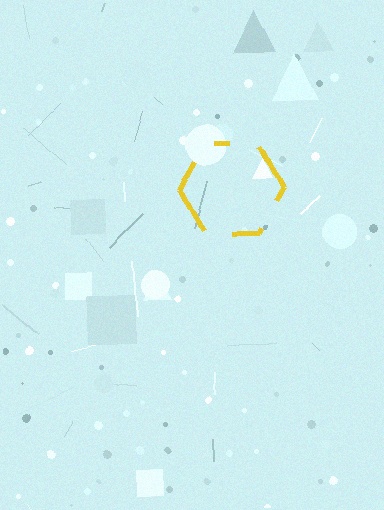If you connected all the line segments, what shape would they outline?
They would outline a hexagon.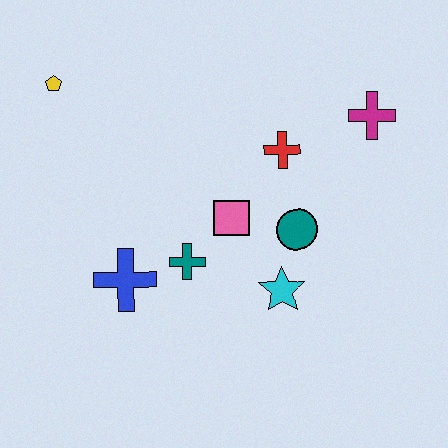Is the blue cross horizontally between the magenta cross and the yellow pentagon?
Yes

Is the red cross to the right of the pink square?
Yes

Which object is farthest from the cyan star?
The yellow pentagon is farthest from the cyan star.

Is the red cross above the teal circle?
Yes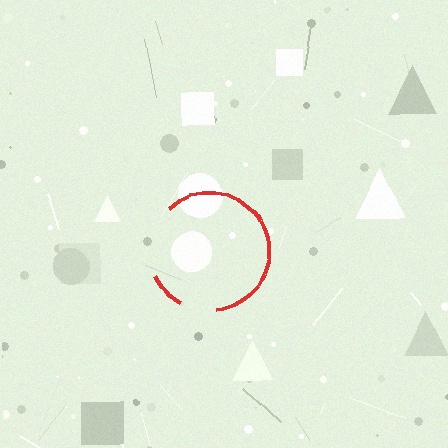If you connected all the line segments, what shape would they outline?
They would outline a circle.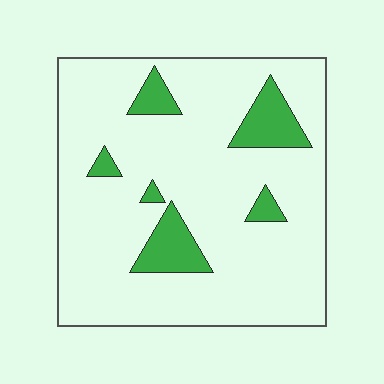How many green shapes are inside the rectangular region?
6.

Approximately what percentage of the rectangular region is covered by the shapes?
Approximately 15%.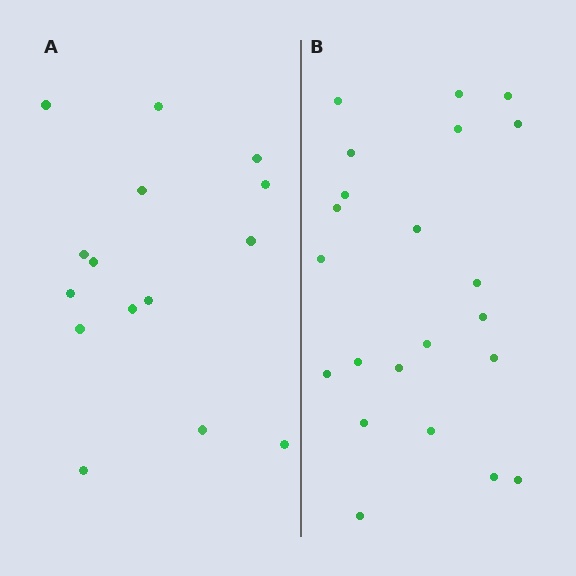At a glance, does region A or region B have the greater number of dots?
Region B (the right region) has more dots.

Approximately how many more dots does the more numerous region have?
Region B has roughly 8 or so more dots than region A.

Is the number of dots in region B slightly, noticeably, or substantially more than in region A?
Region B has substantially more. The ratio is roughly 1.5 to 1.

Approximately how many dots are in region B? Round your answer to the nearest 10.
About 20 dots. (The exact count is 22, which rounds to 20.)